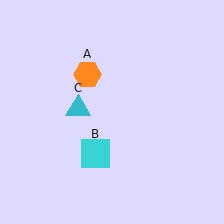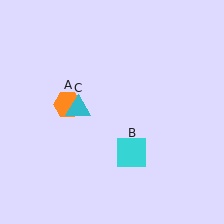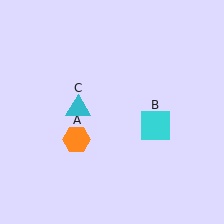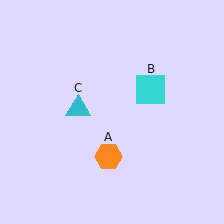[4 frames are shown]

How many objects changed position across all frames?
2 objects changed position: orange hexagon (object A), cyan square (object B).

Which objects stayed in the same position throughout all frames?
Cyan triangle (object C) remained stationary.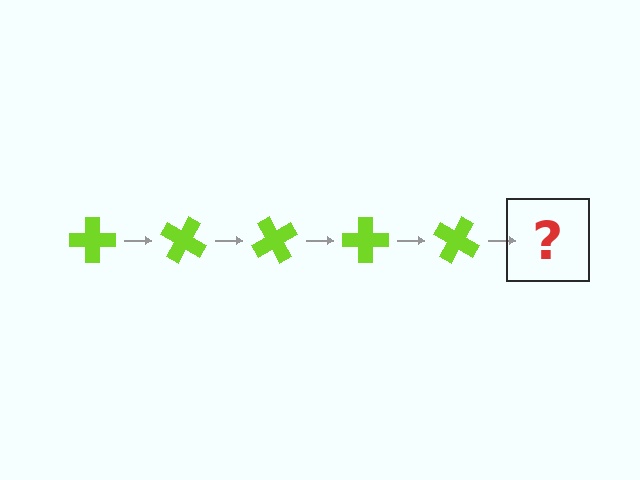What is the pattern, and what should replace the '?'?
The pattern is that the cross rotates 30 degrees each step. The '?' should be a lime cross rotated 150 degrees.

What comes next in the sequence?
The next element should be a lime cross rotated 150 degrees.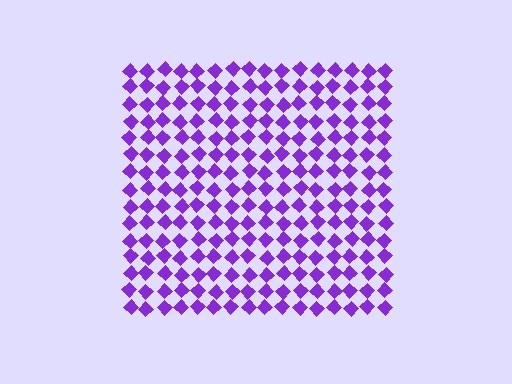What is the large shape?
The large shape is a square.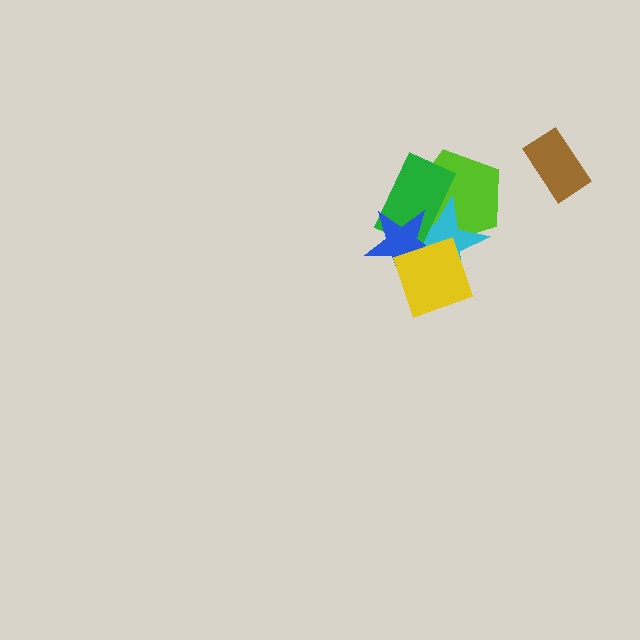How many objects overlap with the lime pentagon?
3 objects overlap with the lime pentagon.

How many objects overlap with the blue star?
4 objects overlap with the blue star.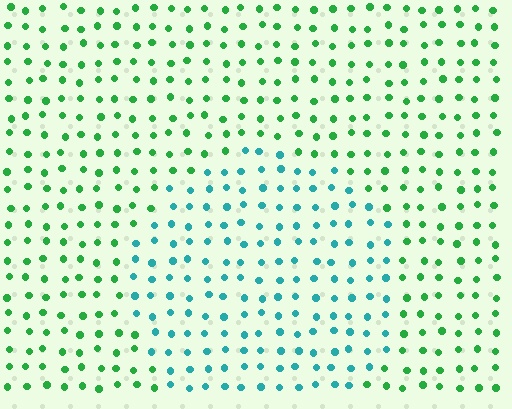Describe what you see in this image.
The image is filled with small green elements in a uniform arrangement. A circle-shaped region is visible where the elements are tinted to a slightly different hue, forming a subtle color boundary.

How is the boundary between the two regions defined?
The boundary is defined purely by a slight shift in hue (about 49 degrees). Spacing, size, and orientation are identical on both sides.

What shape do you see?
I see a circle.